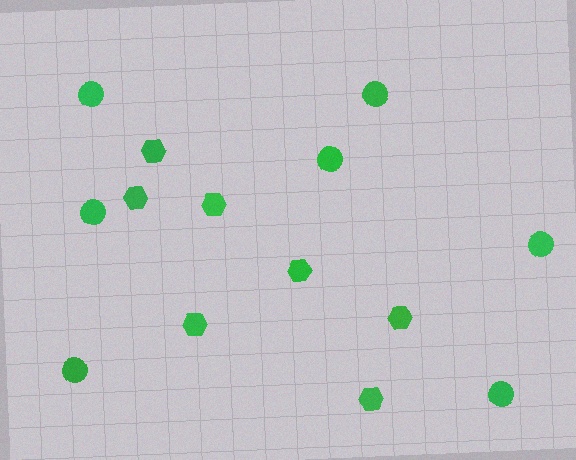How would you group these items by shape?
There are 2 groups: one group of circles (7) and one group of hexagons (7).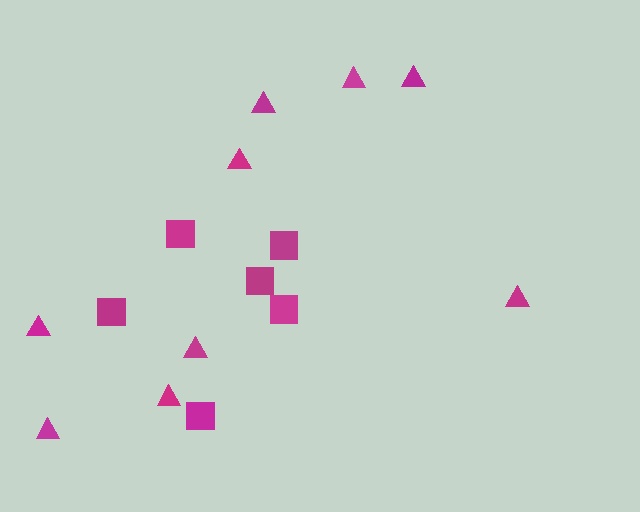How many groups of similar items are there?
There are 2 groups: one group of triangles (9) and one group of squares (6).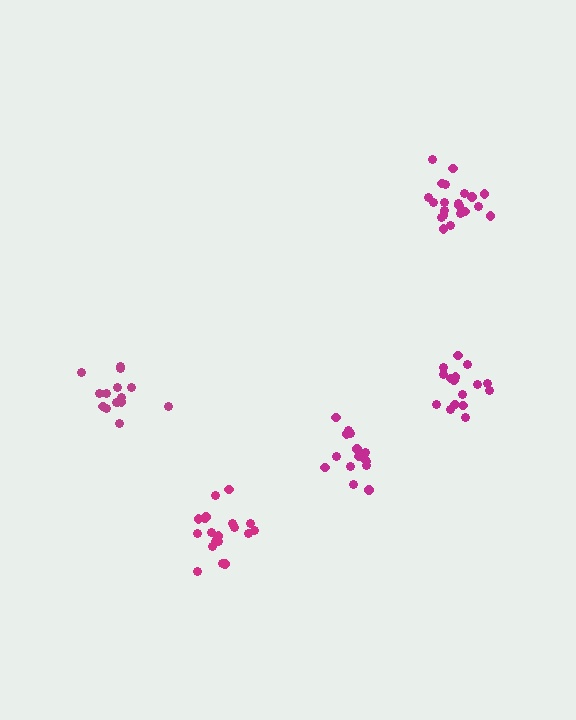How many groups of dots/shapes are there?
There are 5 groups.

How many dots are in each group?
Group 1: 15 dots, Group 2: 15 dots, Group 3: 21 dots, Group 4: 16 dots, Group 5: 20 dots (87 total).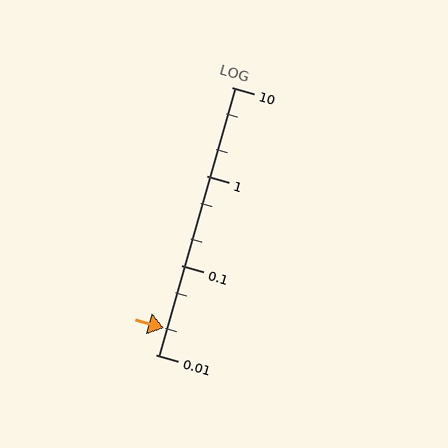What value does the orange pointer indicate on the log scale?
The pointer indicates approximately 0.02.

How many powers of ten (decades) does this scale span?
The scale spans 3 decades, from 0.01 to 10.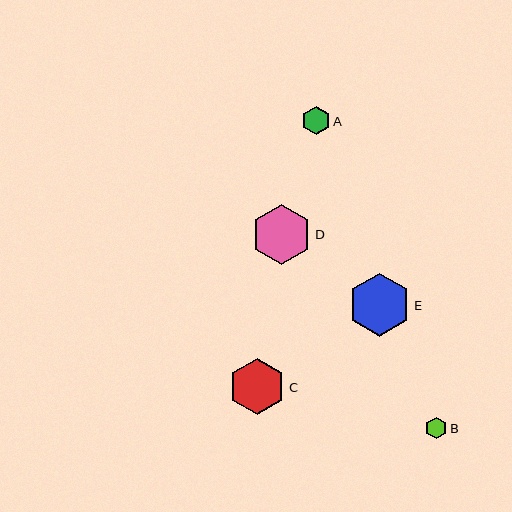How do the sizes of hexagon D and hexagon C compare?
Hexagon D and hexagon C are approximately the same size.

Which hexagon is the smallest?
Hexagon B is the smallest with a size of approximately 21 pixels.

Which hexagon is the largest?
Hexagon E is the largest with a size of approximately 63 pixels.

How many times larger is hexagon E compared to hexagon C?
Hexagon E is approximately 1.1 times the size of hexagon C.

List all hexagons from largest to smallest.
From largest to smallest: E, D, C, A, B.